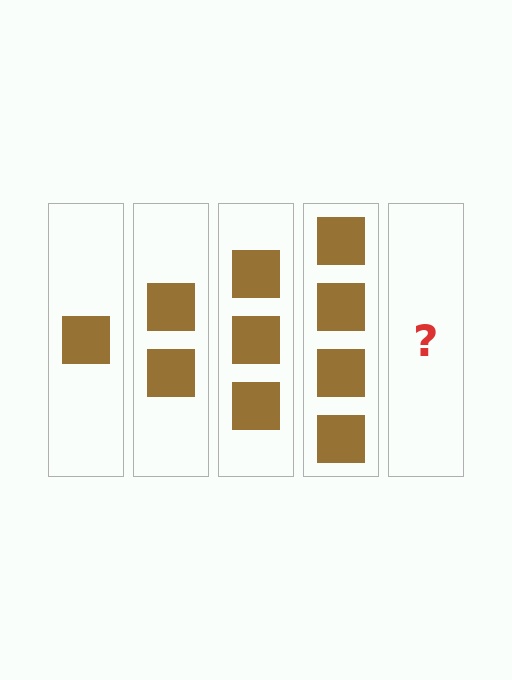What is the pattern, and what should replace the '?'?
The pattern is that each step adds one more square. The '?' should be 5 squares.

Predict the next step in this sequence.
The next step is 5 squares.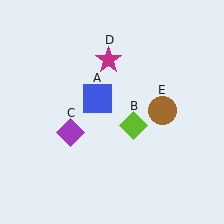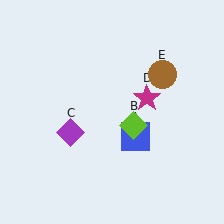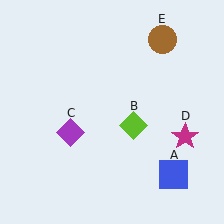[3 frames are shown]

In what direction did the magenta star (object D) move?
The magenta star (object D) moved down and to the right.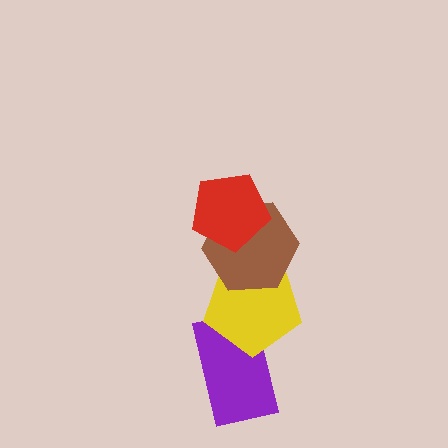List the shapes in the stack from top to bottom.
From top to bottom: the red pentagon, the brown hexagon, the yellow pentagon, the purple rectangle.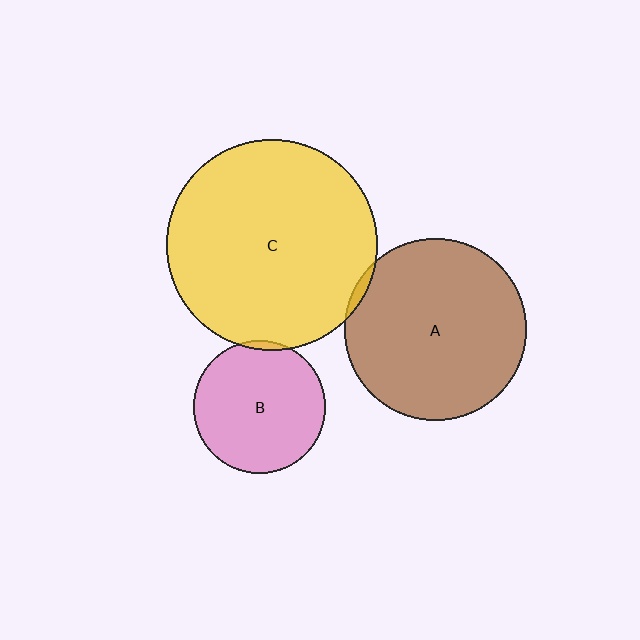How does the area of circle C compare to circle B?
Approximately 2.5 times.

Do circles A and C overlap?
Yes.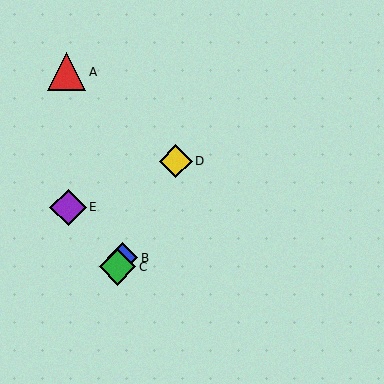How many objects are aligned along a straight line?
3 objects (B, C, D) are aligned along a straight line.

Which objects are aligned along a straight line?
Objects B, C, D are aligned along a straight line.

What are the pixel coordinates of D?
Object D is at (176, 161).